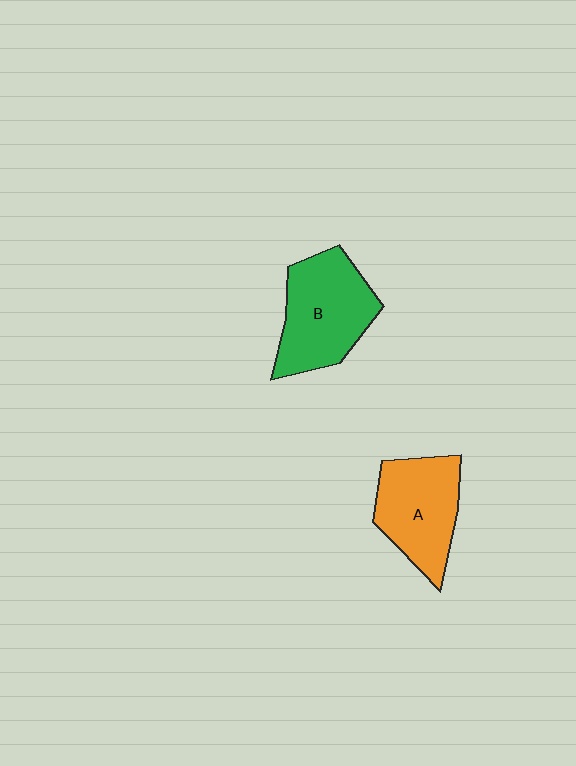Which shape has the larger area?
Shape B (green).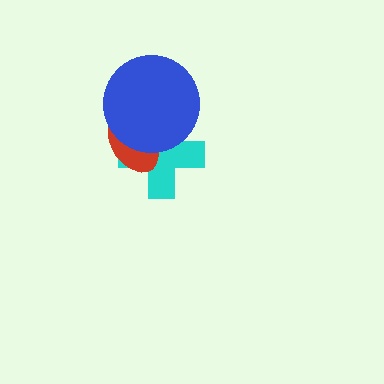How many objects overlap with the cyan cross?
2 objects overlap with the cyan cross.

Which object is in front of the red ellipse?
The blue circle is in front of the red ellipse.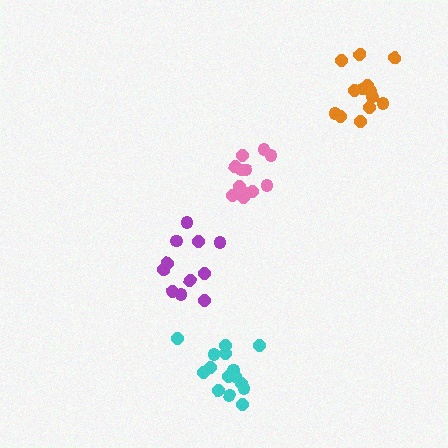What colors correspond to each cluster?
The clusters are colored: cyan, purple, orange, pink.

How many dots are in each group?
Group 1: 15 dots, Group 2: 11 dots, Group 3: 14 dots, Group 4: 12 dots (52 total).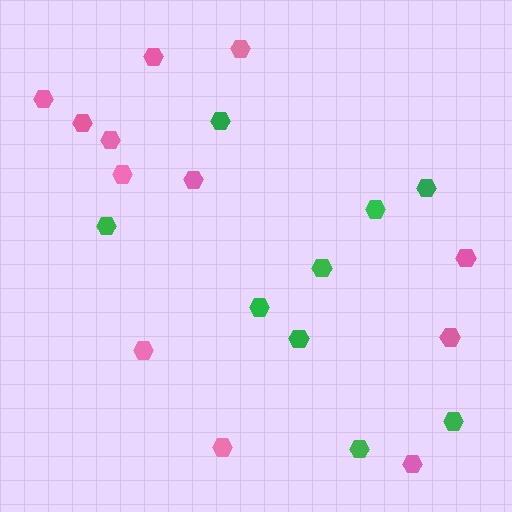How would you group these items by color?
There are 2 groups: one group of green hexagons (9) and one group of pink hexagons (12).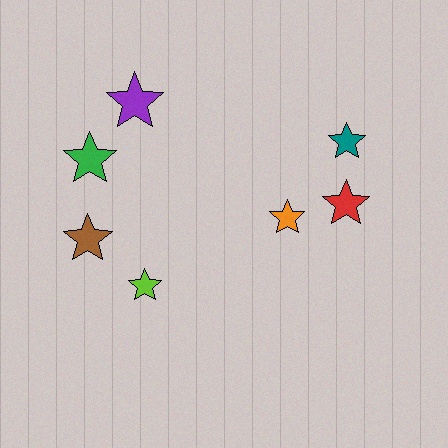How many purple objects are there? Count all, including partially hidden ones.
There is 1 purple object.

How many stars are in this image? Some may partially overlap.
There are 7 stars.